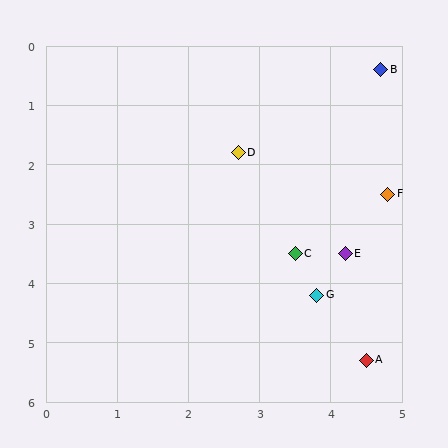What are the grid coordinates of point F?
Point F is at approximately (4.8, 2.5).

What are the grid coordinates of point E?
Point E is at approximately (4.2, 3.5).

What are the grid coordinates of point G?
Point G is at approximately (3.8, 4.2).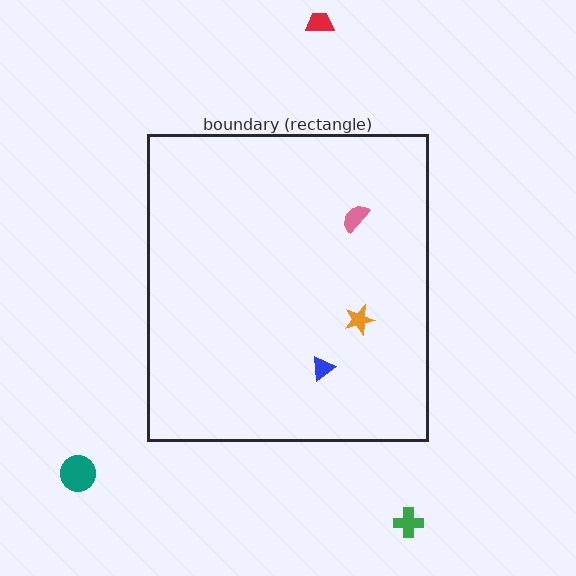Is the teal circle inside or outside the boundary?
Outside.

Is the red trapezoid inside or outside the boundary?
Outside.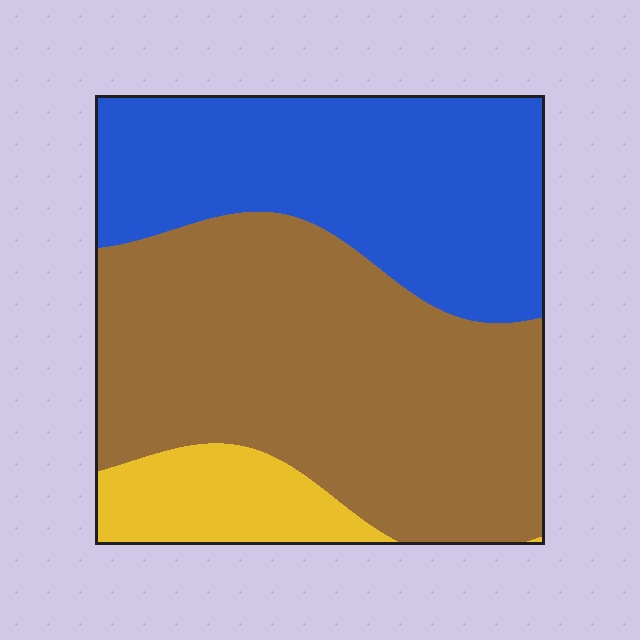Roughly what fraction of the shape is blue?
Blue takes up about three eighths (3/8) of the shape.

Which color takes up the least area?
Yellow, at roughly 10%.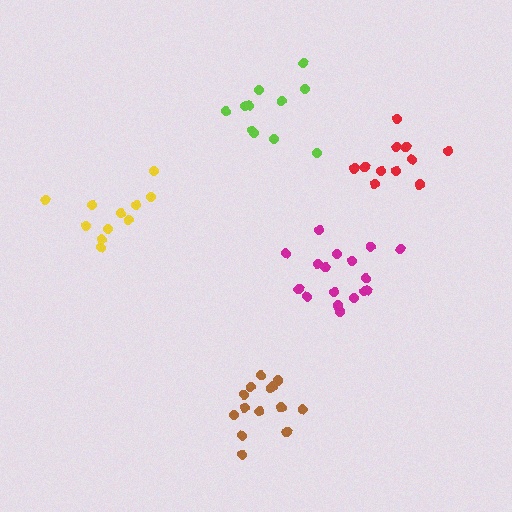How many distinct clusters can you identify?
There are 5 distinct clusters.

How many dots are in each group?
Group 1: 11 dots, Group 2: 17 dots, Group 3: 11 dots, Group 4: 14 dots, Group 5: 11 dots (64 total).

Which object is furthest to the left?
The yellow cluster is leftmost.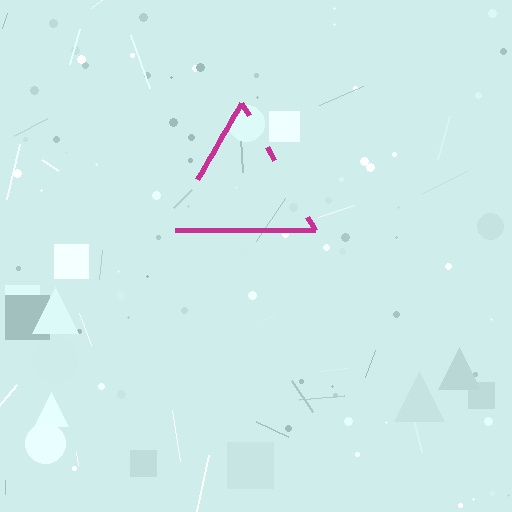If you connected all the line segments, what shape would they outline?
They would outline a triangle.